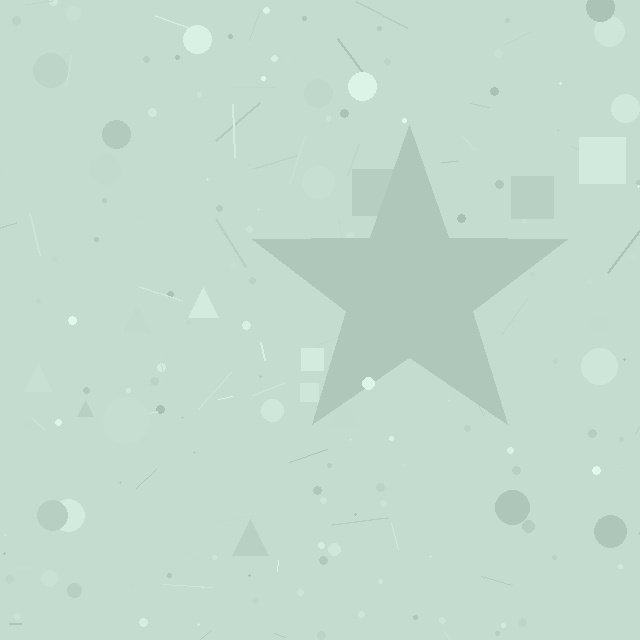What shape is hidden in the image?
A star is hidden in the image.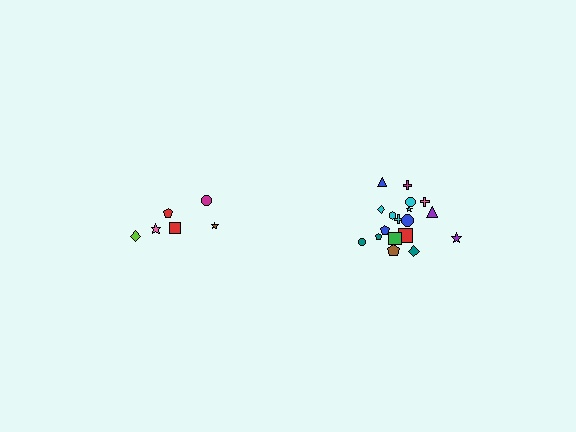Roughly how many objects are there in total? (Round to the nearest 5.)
Roughly 25 objects in total.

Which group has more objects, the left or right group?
The right group.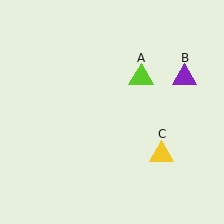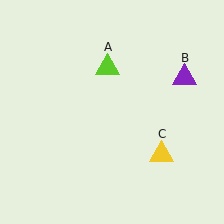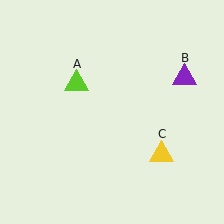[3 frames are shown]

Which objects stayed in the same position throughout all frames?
Purple triangle (object B) and yellow triangle (object C) remained stationary.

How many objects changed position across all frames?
1 object changed position: lime triangle (object A).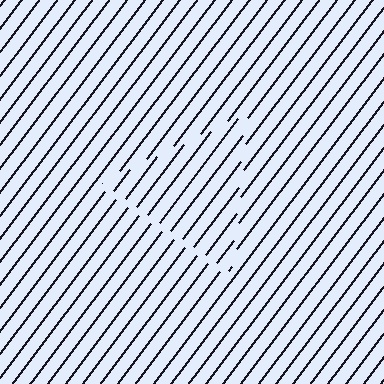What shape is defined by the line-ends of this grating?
An illusory triangle. The interior of the shape contains the same grating, shifted by half a period — the contour is defined by the phase discontinuity where line-ends from the inner and outer gratings abut.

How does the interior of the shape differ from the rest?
The interior of the shape contains the same grating, shifted by half a period — the contour is defined by the phase discontinuity where line-ends from the inner and outer gratings abut.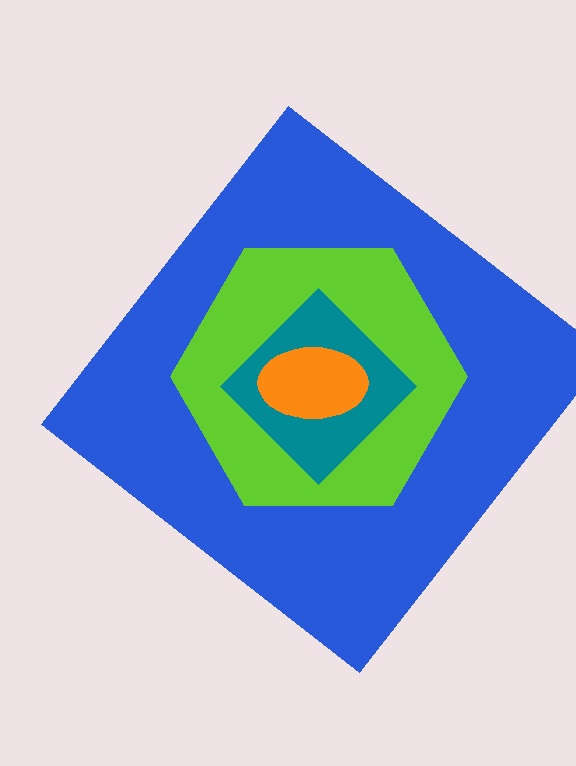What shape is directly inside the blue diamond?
The lime hexagon.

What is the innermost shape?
The orange ellipse.